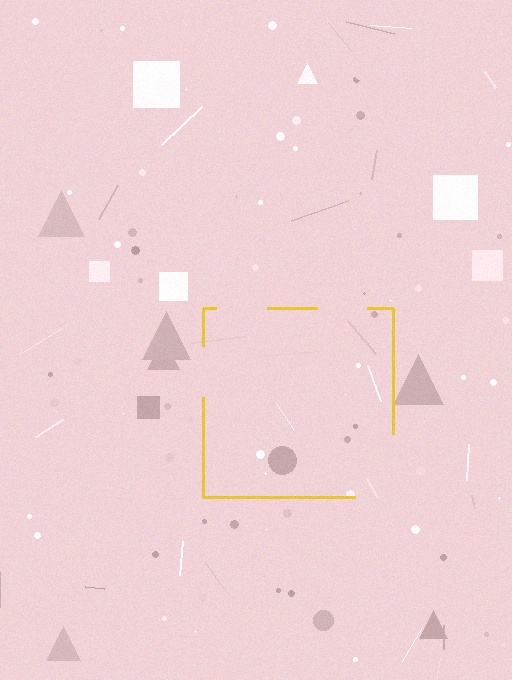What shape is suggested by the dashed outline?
The dashed outline suggests a square.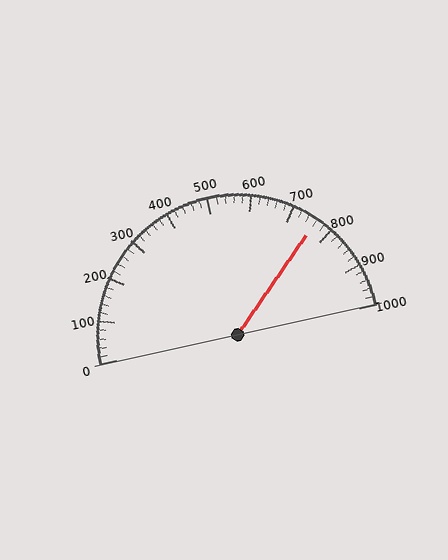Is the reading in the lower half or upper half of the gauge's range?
The reading is in the upper half of the range (0 to 1000).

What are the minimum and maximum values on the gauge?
The gauge ranges from 0 to 1000.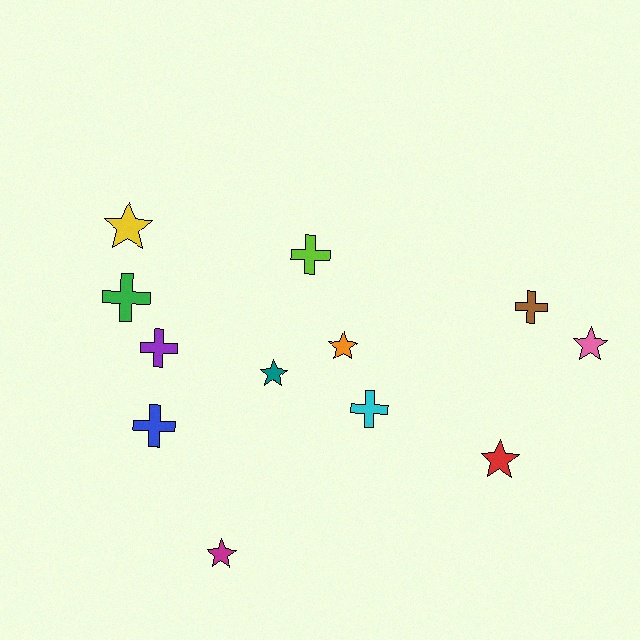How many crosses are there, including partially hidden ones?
There are 6 crosses.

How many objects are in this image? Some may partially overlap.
There are 12 objects.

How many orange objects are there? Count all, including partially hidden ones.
There is 1 orange object.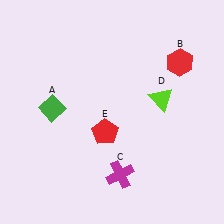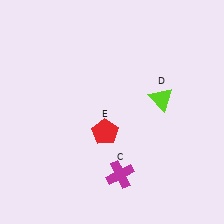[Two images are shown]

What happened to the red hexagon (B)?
The red hexagon (B) was removed in Image 2. It was in the top-right area of Image 1.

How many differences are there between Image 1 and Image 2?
There are 2 differences between the two images.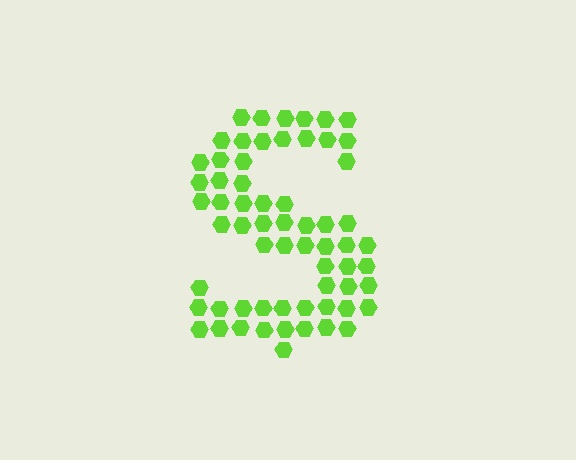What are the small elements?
The small elements are hexagons.